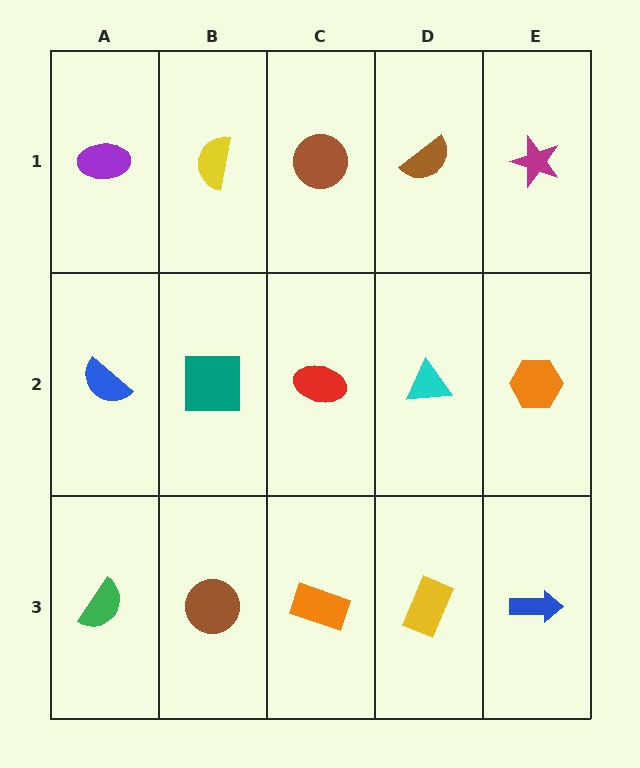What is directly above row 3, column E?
An orange hexagon.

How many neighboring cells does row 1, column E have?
2.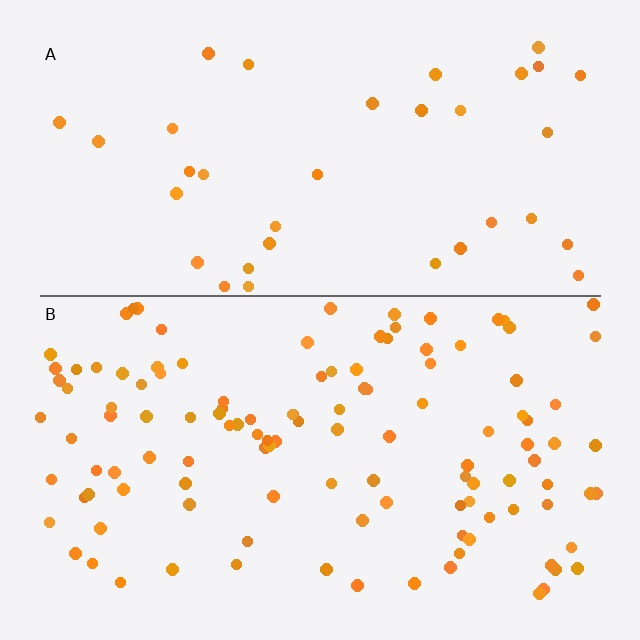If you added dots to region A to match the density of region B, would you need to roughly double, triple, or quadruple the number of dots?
Approximately triple.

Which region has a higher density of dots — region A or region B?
B (the bottom).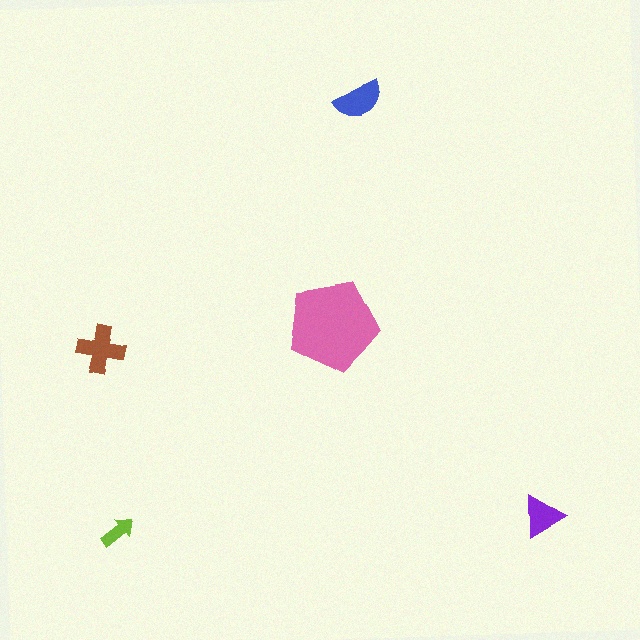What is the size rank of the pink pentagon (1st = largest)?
1st.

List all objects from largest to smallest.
The pink pentagon, the brown cross, the blue semicircle, the purple triangle, the lime arrow.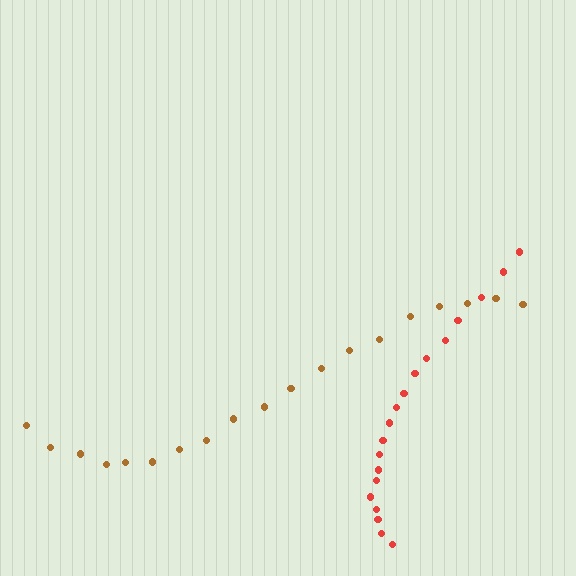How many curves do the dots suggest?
There are 2 distinct paths.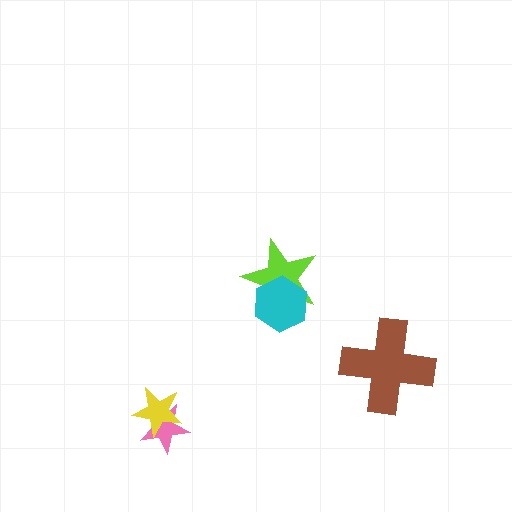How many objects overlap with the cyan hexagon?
1 object overlaps with the cyan hexagon.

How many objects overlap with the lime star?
1 object overlaps with the lime star.